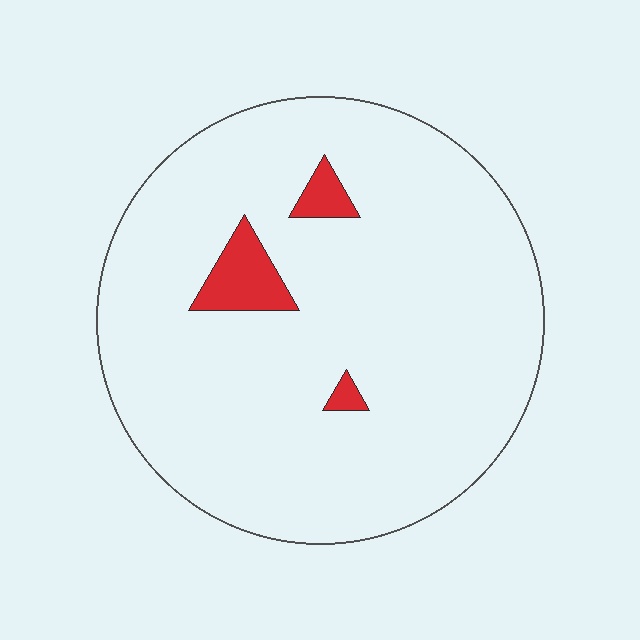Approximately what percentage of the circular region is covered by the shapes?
Approximately 5%.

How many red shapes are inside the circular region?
3.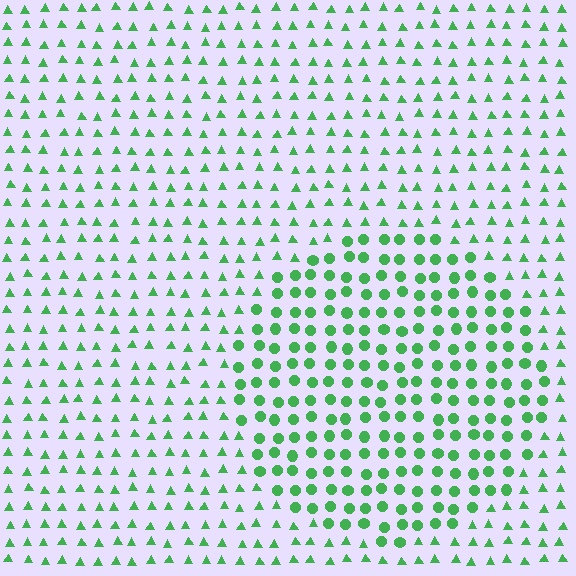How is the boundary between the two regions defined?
The boundary is defined by a change in element shape: circles inside vs. triangles outside. All elements share the same color and spacing.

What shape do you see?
I see a circle.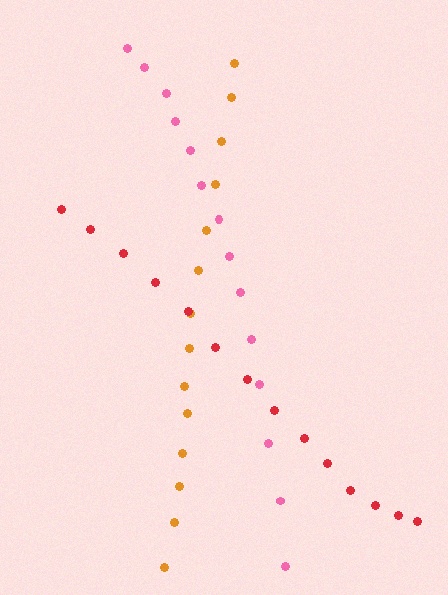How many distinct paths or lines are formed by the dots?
There are 3 distinct paths.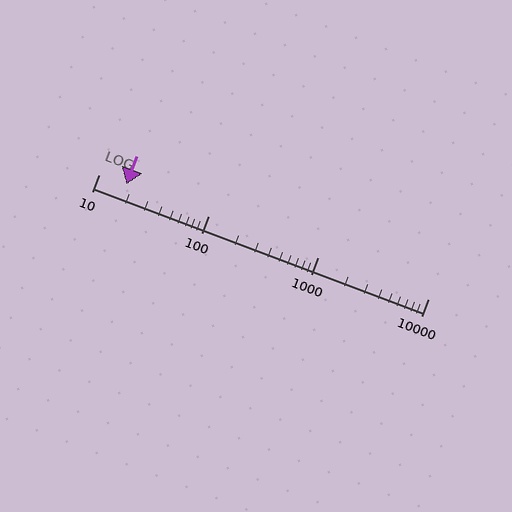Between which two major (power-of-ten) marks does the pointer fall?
The pointer is between 10 and 100.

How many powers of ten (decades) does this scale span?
The scale spans 3 decades, from 10 to 10000.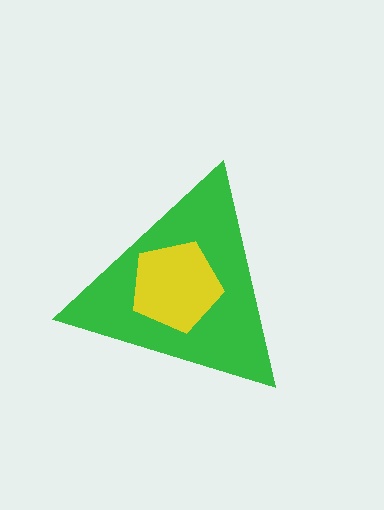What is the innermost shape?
The yellow pentagon.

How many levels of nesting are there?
2.